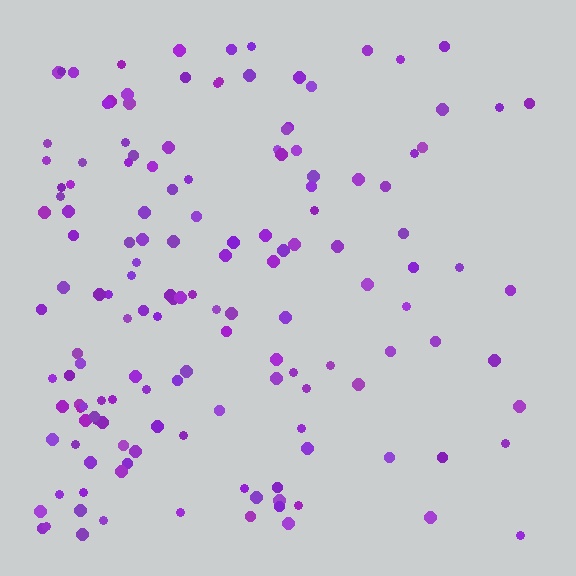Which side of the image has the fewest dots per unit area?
The right.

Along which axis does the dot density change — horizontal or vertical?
Horizontal.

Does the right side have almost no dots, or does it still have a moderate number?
Still a moderate number, just noticeably fewer than the left.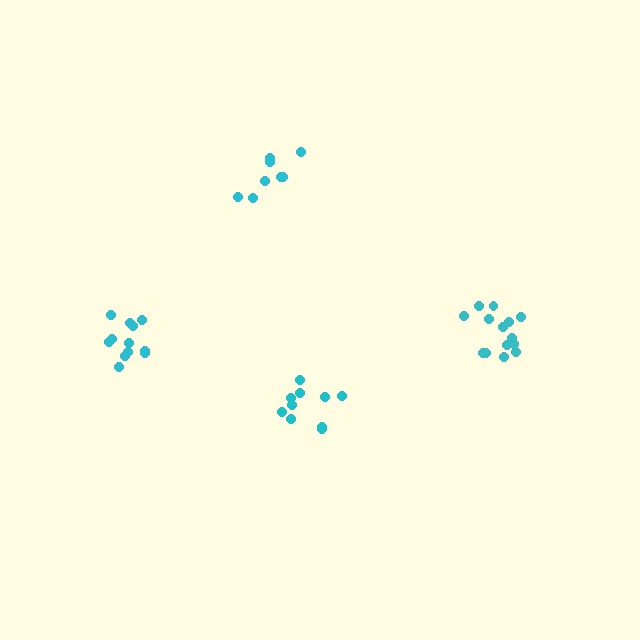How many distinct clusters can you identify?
There are 4 distinct clusters.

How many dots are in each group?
Group 1: 14 dots, Group 2: 8 dots, Group 3: 10 dots, Group 4: 12 dots (44 total).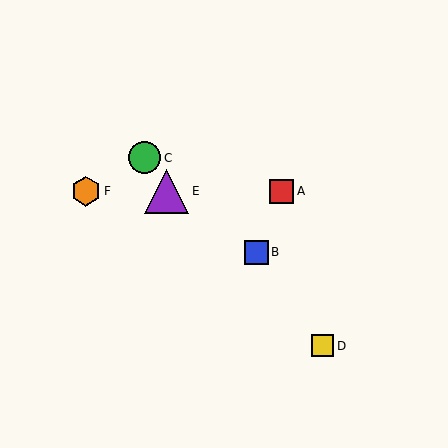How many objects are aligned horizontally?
3 objects (A, E, F) are aligned horizontally.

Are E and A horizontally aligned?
Yes, both are at y≈191.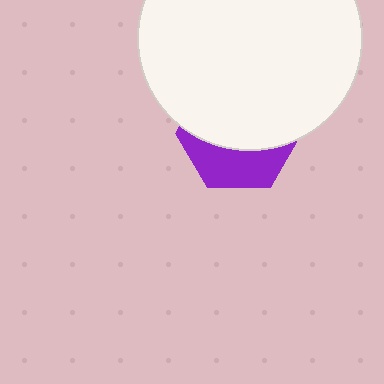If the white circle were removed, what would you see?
You would see the complete purple hexagon.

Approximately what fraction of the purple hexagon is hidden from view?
Roughly 64% of the purple hexagon is hidden behind the white circle.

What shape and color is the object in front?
The object in front is a white circle.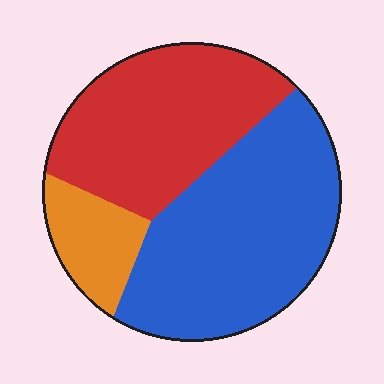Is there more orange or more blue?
Blue.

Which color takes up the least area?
Orange, at roughly 15%.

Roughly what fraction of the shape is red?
Red covers roughly 40% of the shape.